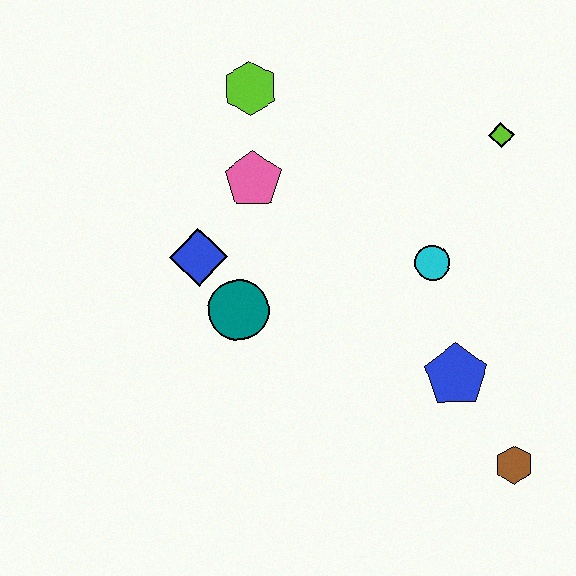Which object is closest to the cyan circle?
The blue pentagon is closest to the cyan circle.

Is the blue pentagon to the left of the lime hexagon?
No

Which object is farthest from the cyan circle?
The lime hexagon is farthest from the cyan circle.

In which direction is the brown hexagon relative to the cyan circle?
The brown hexagon is below the cyan circle.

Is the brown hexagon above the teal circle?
No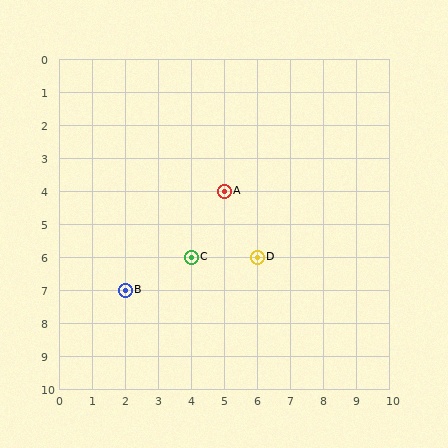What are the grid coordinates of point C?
Point C is at grid coordinates (4, 6).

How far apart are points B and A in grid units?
Points B and A are 3 columns and 3 rows apart (about 4.2 grid units diagonally).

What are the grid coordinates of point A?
Point A is at grid coordinates (5, 4).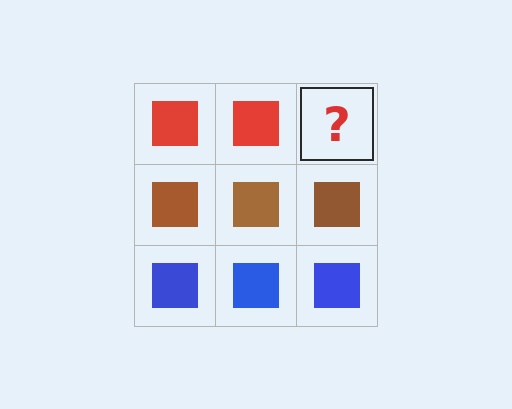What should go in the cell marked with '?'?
The missing cell should contain a red square.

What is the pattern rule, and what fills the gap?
The rule is that each row has a consistent color. The gap should be filled with a red square.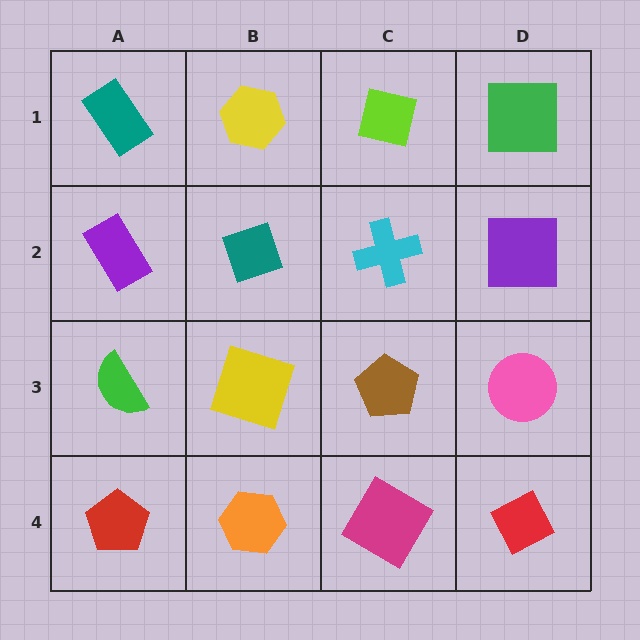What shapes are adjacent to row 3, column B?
A teal diamond (row 2, column B), an orange hexagon (row 4, column B), a green semicircle (row 3, column A), a brown pentagon (row 3, column C).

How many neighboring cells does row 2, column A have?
3.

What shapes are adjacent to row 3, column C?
A cyan cross (row 2, column C), a magenta diamond (row 4, column C), a yellow square (row 3, column B), a pink circle (row 3, column D).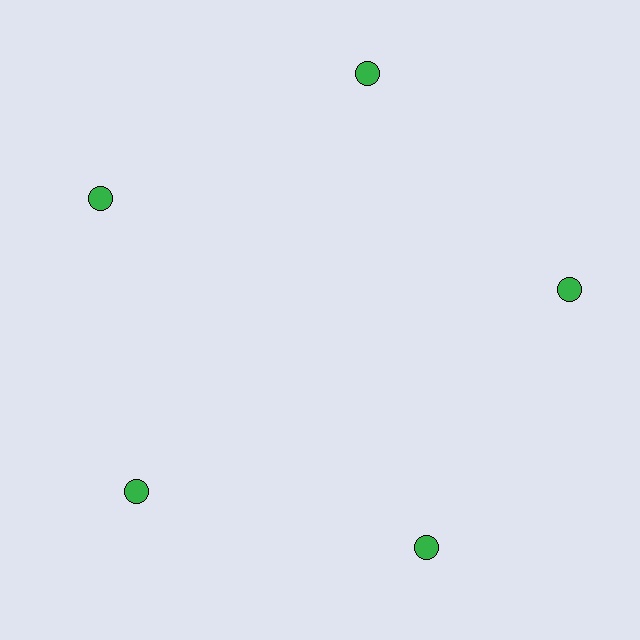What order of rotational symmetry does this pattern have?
This pattern has 5-fold rotational symmetry.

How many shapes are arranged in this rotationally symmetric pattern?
There are 5 shapes, arranged in 5 groups of 1.